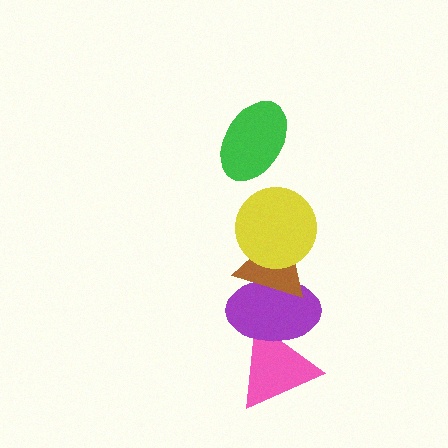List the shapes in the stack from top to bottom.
From top to bottom: the green ellipse, the yellow circle, the brown triangle, the purple ellipse, the pink triangle.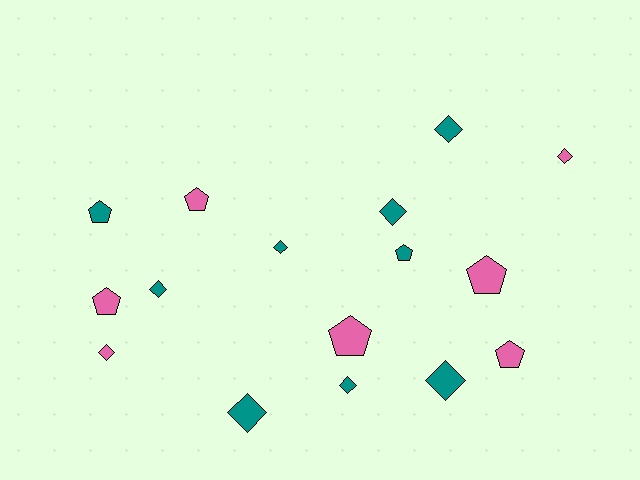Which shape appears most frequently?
Diamond, with 9 objects.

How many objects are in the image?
There are 16 objects.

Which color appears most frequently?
Teal, with 9 objects.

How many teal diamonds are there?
There are 7 teal diamonds.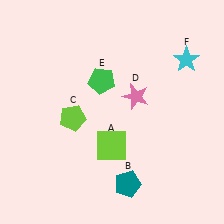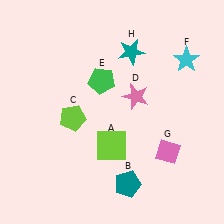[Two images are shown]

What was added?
A pink diamond (G), a teal star (H) were added in Image 2.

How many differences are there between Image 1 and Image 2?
There are 2 differences between the two images.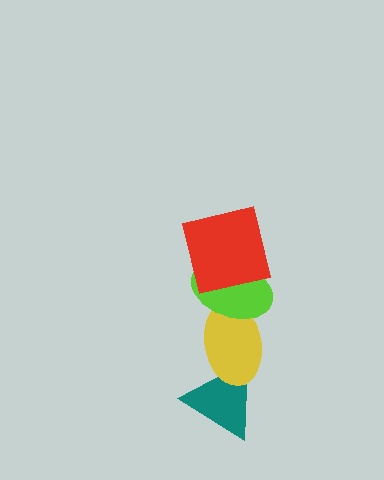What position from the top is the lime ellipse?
The lime ellipse is 2nd from the top.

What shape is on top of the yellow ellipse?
The lime ellipse is on top of the yellow ellipse.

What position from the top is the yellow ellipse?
The yellow ellipse is 3rd from the top.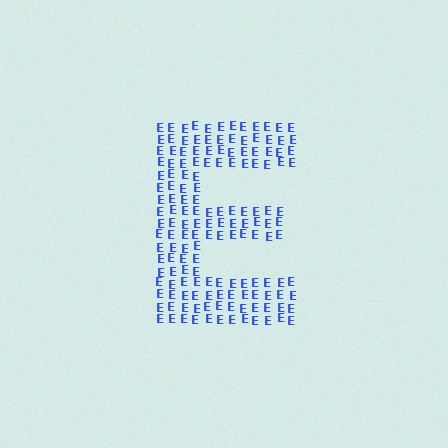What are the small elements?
The small elements are letter E's.